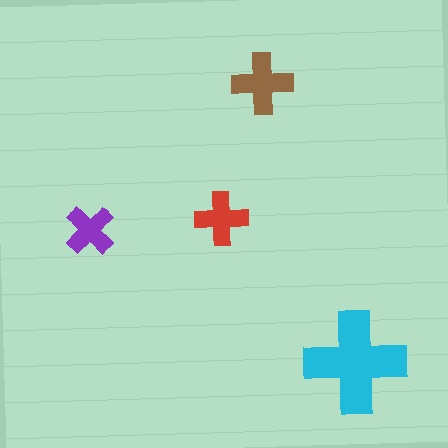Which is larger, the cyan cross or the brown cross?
The cyan one.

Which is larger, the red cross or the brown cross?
The brown one.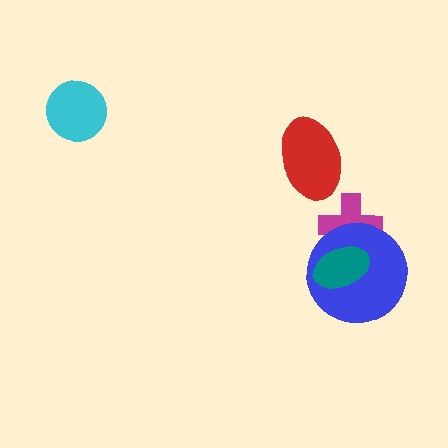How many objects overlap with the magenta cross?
2 objects overlap with the magenta cross.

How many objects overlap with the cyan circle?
0 objects overlap with the cyan circle.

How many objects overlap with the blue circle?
2 objects overlap with the blue circle.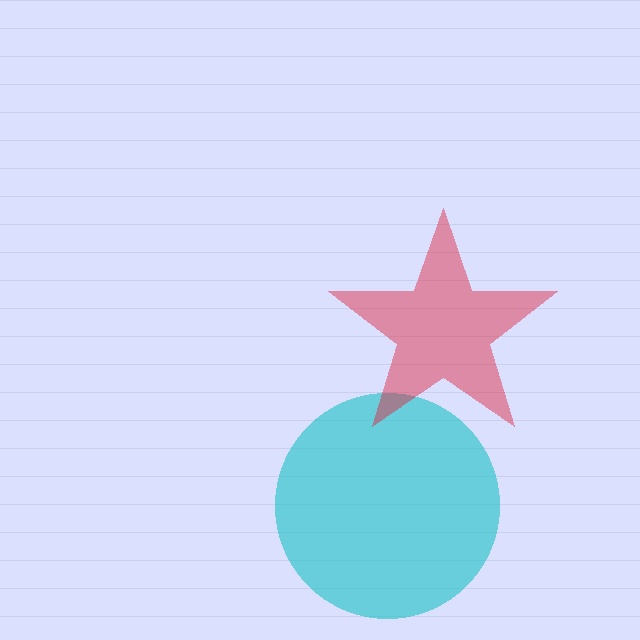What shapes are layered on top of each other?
The layered shapes are: a cyan circle, a red star.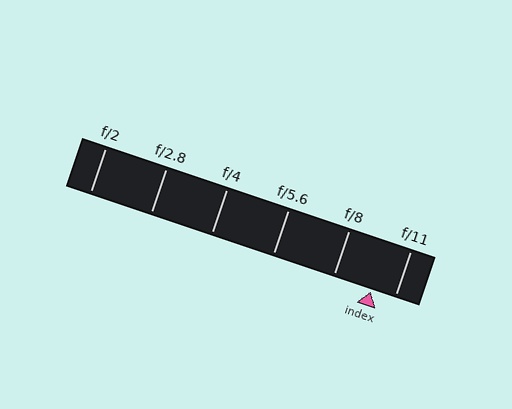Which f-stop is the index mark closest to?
The index mark is closest to f/11.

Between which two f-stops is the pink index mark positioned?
The index mark is between f/8 and f/11.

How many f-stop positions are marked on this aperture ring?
There are 6 f-stop positions marked.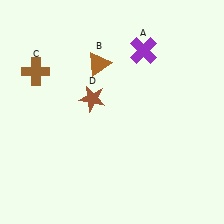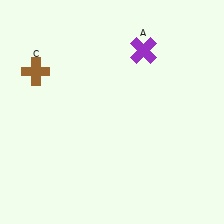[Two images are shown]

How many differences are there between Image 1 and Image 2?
There are 2 differences between the two images.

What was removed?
The brown triangle (B), the brown star (D) were removed in Image 2.